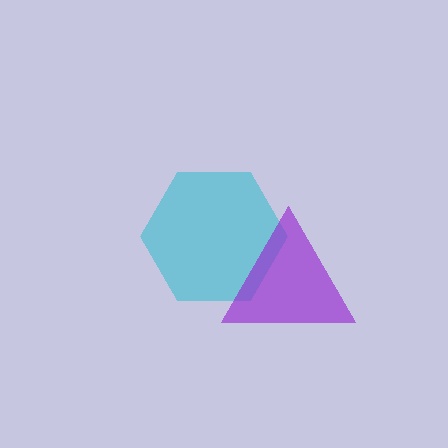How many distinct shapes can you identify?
There are 2 distinct shapes: a cyan hexagon, a purple triangle.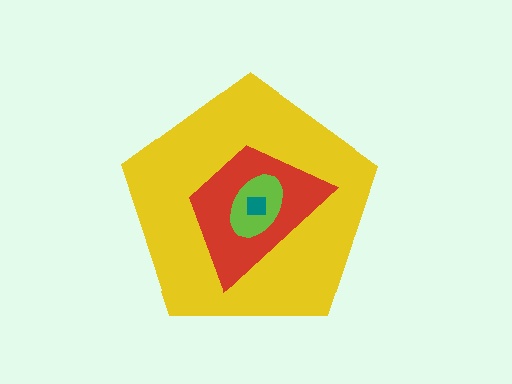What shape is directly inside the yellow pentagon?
The red trapezoid.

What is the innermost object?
The teal square.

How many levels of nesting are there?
4.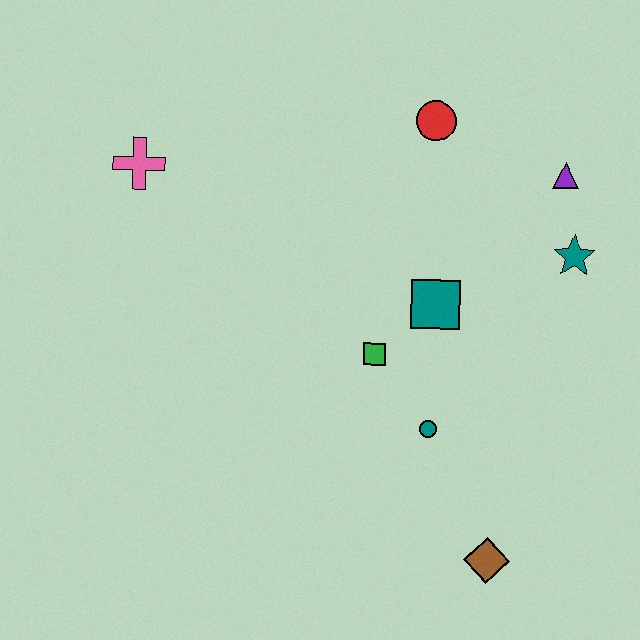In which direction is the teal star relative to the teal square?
The teal star is to the right of the teal square.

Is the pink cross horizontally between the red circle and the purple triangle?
No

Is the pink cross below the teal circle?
No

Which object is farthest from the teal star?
The pink cross is farthest from the teal star.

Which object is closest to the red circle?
The purple triangle is closest to the red circle.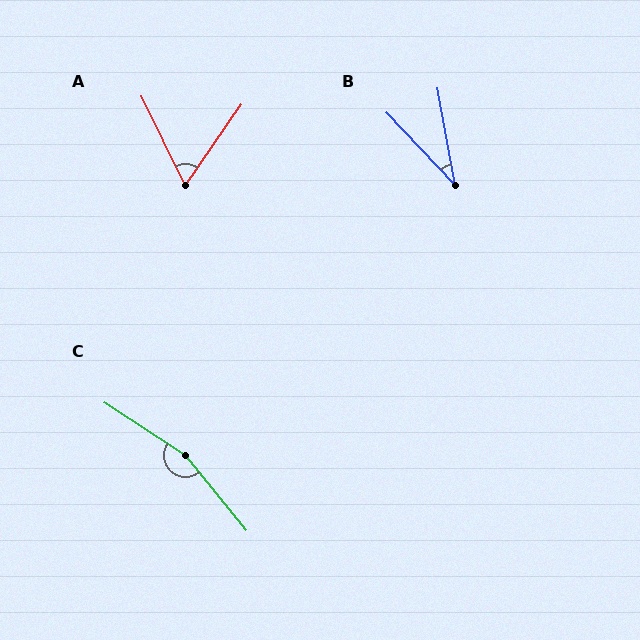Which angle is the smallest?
B, at approximately 33 degrees.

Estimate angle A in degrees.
Approximately 61 degrees.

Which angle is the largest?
C, at approximately 163 degrees.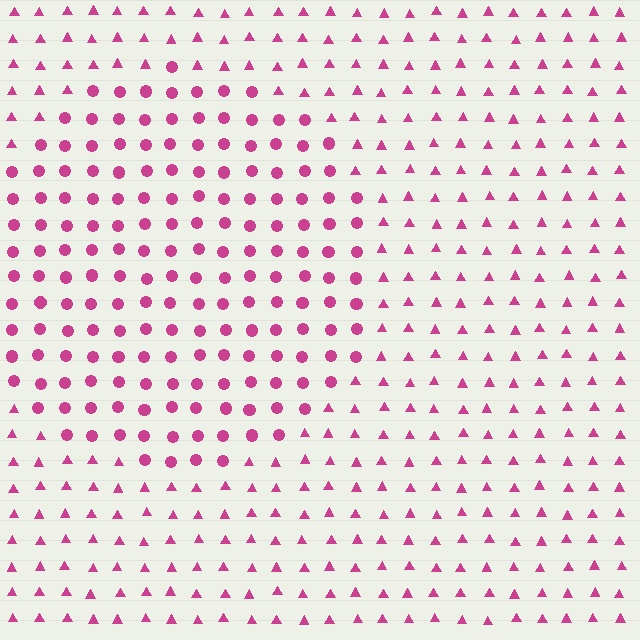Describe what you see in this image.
The image is filled with small magenta elements arranged in a uniform grid. A circle-shaped region contains circles, while the surrounding area contains triangles. The boundary is defined purely by the change in element shape.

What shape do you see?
I see a circle.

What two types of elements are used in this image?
The image uses circles inside the circle region and triangles outside it.